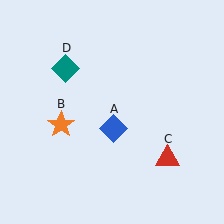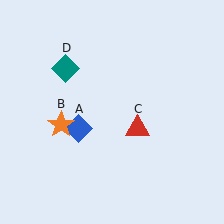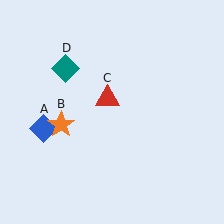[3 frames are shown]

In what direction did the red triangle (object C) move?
The red triangle (object C) moved up and to the left.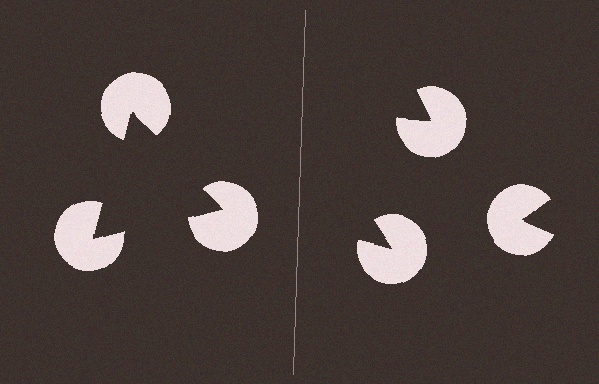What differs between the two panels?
The pac-man discs are positioned identically on both sides; only the wedge orientations differ. On the left they align to a triangle; on the right they are misaligned.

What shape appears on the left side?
An illusory triangle.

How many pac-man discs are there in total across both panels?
6 — 3 on each side.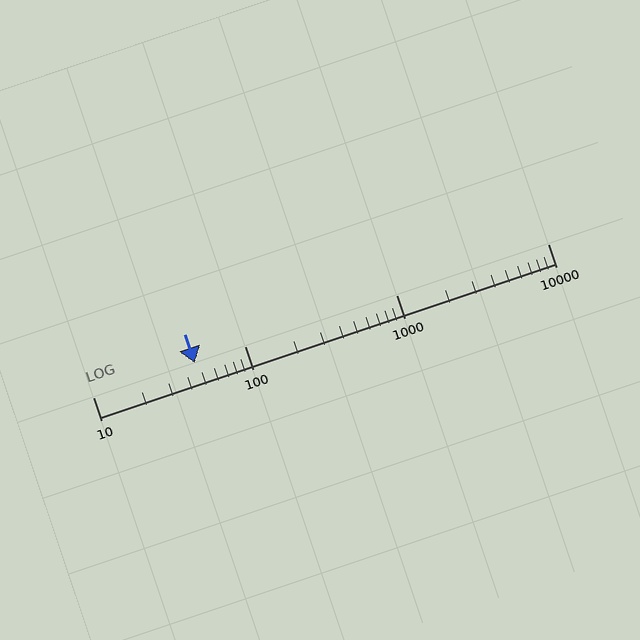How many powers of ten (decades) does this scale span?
The scale spans 3 decades, from 10 to 10000.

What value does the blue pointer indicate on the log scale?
The pointer indicates approximately 47.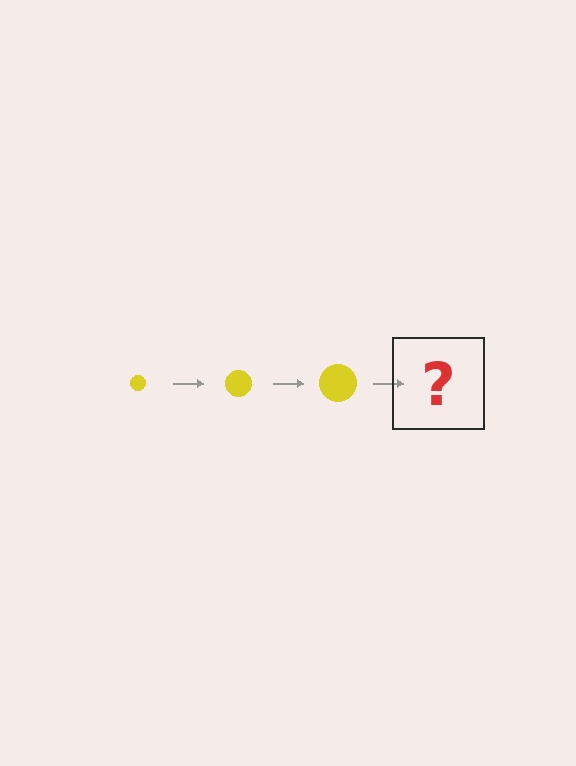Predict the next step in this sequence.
The next step is a yellow circle, larger than the previous one.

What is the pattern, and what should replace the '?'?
The pattern is that the circle gets progressively larger each step. The '?' should be a yellow circle, larger than the previous one.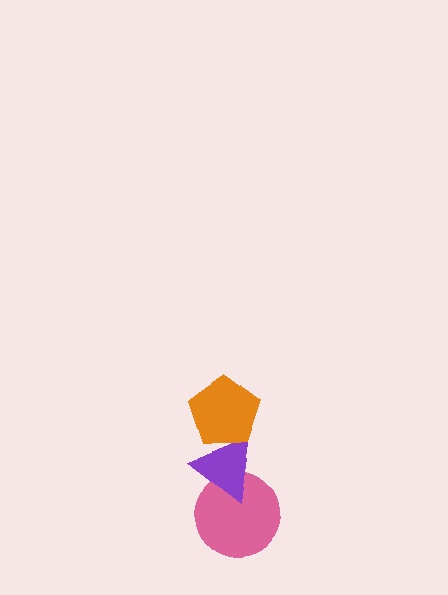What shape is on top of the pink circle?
The purple triangle is on top of the pink circle.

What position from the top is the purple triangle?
The purple triangle is 2nd from the top.